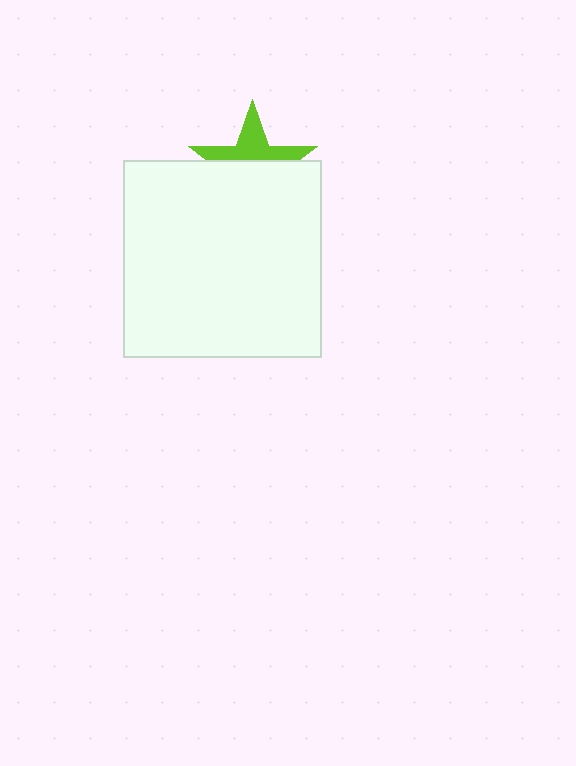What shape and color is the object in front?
The object in front is a white square.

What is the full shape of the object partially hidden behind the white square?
The partially hidden object is a lime star.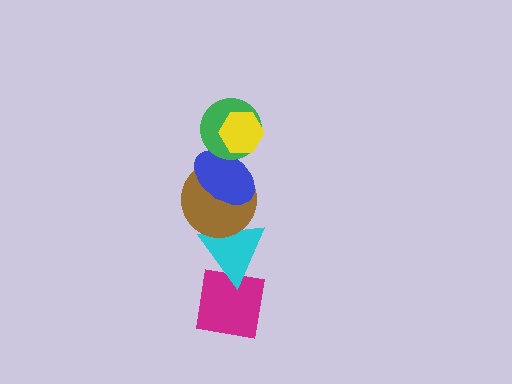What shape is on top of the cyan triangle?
The brown circle is on top of the cyan triangle.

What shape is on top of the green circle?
The yellow hexagon is on top of the green circle.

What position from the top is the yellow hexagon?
The yellow hexagon is 1st from the top.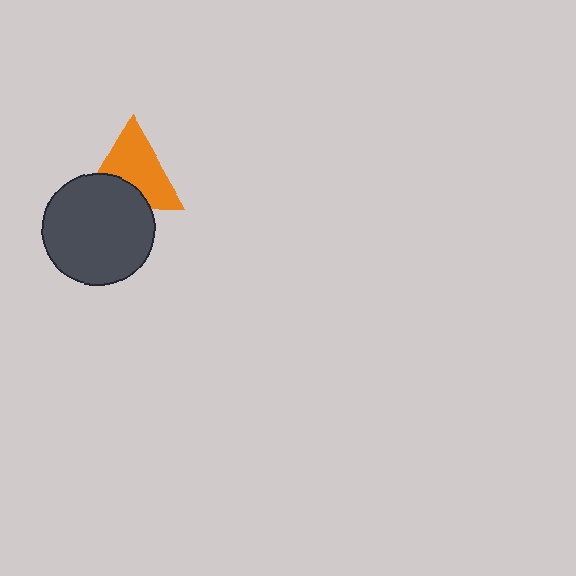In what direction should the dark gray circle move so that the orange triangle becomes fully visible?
The dark gray circle should move down. That is the shortest direction to clear the overlap and leave the orange triangle fully visible.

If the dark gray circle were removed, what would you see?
You would see the complete orange triangle.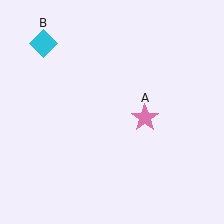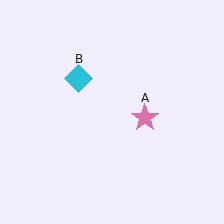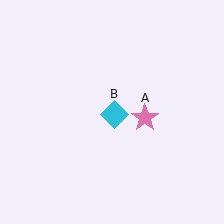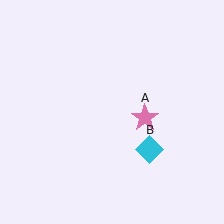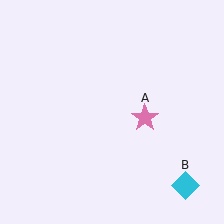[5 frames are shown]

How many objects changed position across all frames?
1 object changed position: cyan diamond (object B).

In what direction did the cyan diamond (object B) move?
The cyan diamond (object B) moved down and to the right.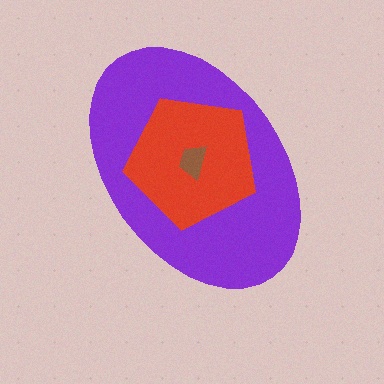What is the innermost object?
The brown trapezoid.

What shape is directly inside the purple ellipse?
The red pentagon.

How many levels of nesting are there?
3.